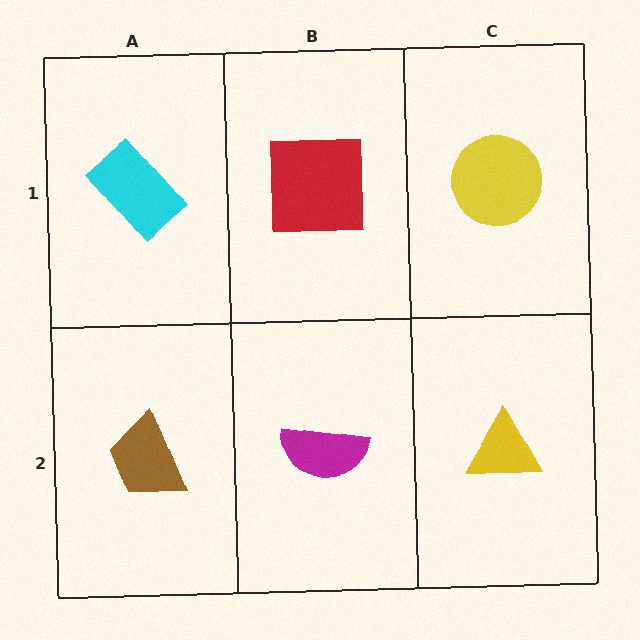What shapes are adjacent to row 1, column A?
A brown trapezoid (row 2, column A), a red square (row 1, column B).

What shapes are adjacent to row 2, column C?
A yellow circle (row 1, column C), a magenta semicircle (row 2, column B).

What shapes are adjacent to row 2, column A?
A cyan rectangle (row 1, column A), a magenta semicircle (row 2, column B).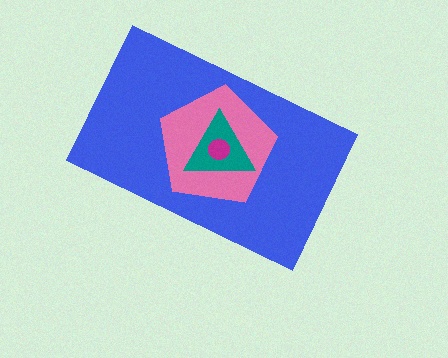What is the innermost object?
The magenta circle.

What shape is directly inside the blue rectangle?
The pink pentagon.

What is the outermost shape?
The blue rectangle.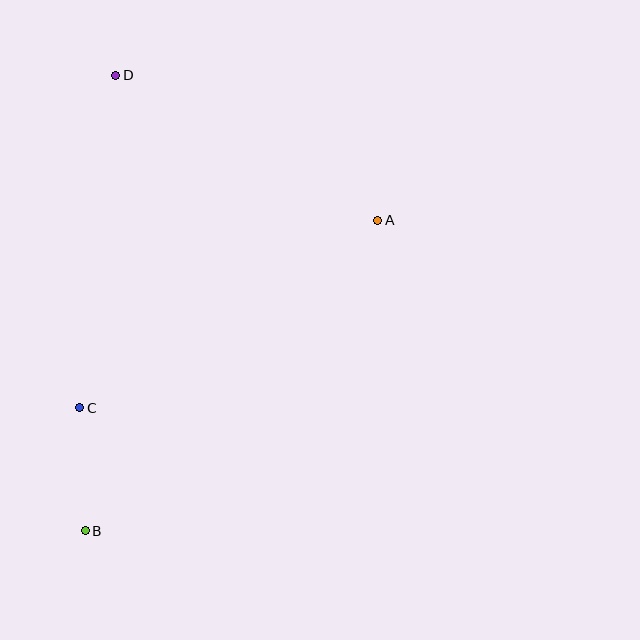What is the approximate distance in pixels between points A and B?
The distance between A and B is approximately 427 pixels.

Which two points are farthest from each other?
Points B and D are farthest from each other.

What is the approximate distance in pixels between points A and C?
The distance between A and C is approximately 352 pixels.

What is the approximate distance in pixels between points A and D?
The distance between A and D is approximately 299 pixels.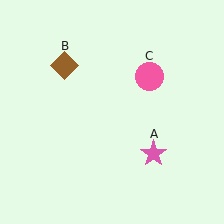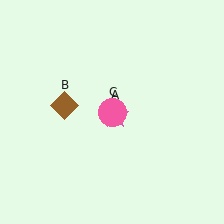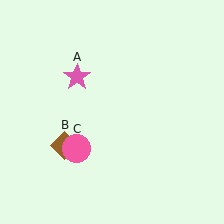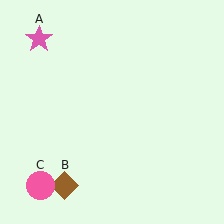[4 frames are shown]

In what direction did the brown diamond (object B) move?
The brown diamond (object B) moved down.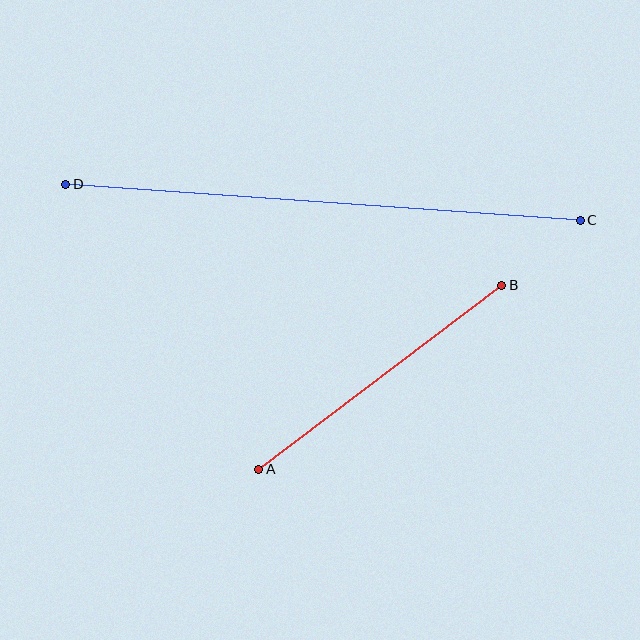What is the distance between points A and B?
The distance is approximately 304 pixels.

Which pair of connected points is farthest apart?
Points C and D are farthest apart.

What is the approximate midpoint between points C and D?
The midpoint is at approximately (323, 202) pixels.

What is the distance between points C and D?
The distance is approximately 516 pixels.